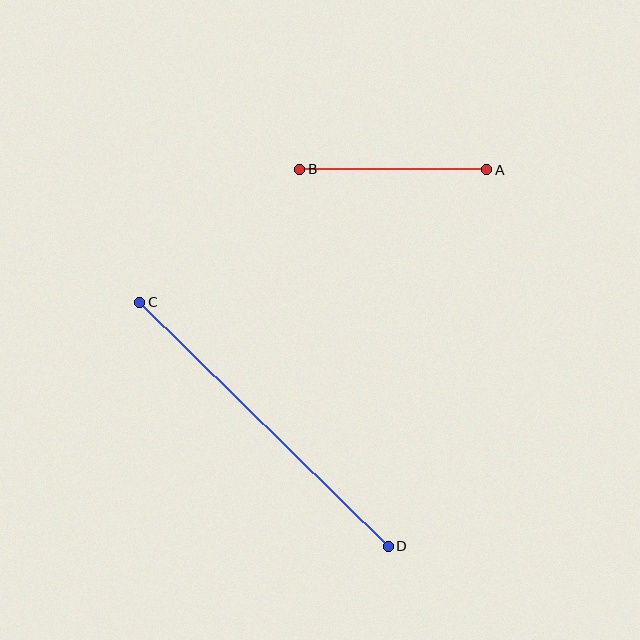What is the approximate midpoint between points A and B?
The midpoint is at approximately (393, 170) pixels.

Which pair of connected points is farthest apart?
Points C and D are farthest apart.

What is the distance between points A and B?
The distance is approximately 187 pixels.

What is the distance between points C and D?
The distance is approximately 348 pixels.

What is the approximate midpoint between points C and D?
The midpoint is at approximately (264, 424) pixels.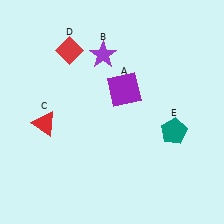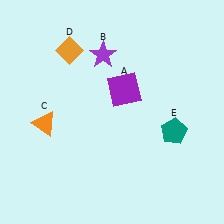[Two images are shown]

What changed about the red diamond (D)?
In Image 1, D is red. In Image 2, it changed to orange.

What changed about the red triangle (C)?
In Image 1, C is red. In Image 2, it changed to orange.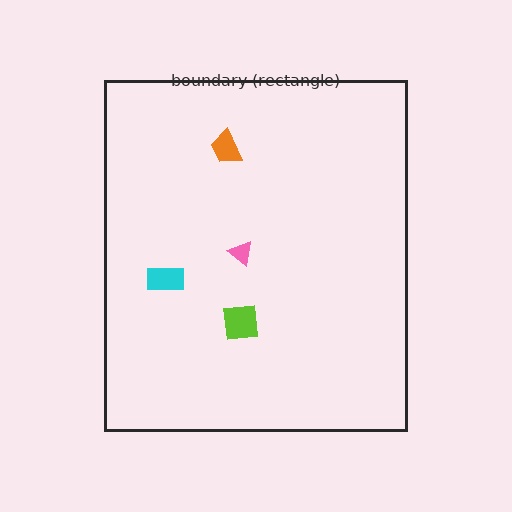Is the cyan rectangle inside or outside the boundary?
Inside.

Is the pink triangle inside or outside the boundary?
Inside.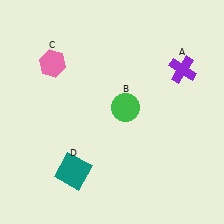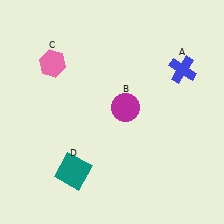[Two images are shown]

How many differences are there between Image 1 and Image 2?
There are 2 differences between the two images.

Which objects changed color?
A changed from purple to blue. B changed from green to magenta.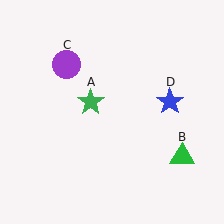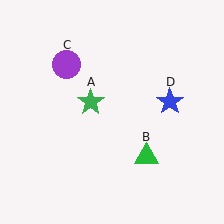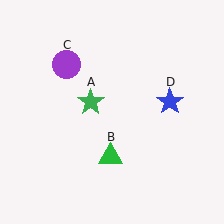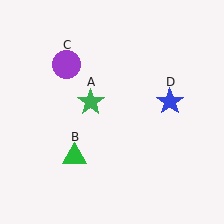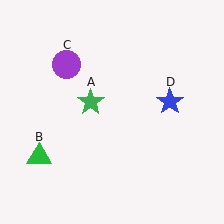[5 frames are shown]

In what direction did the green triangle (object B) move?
The green triangle (object B) moved left.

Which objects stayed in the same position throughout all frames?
Green star (object A) and purple circle (object C) and blue star (object D) remained stationary.